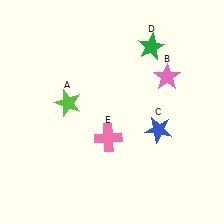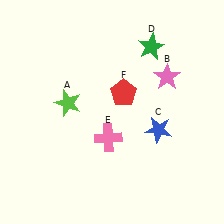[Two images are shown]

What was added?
A red pentagon (F) was added in Image 2.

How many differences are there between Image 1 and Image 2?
There is 1 difference between the two images.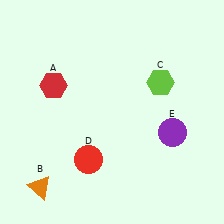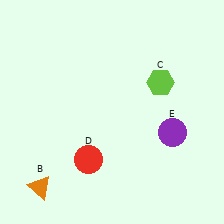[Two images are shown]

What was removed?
The red hexagon (A) was removed in Image 2.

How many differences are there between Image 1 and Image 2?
There is 1 difference between the two images.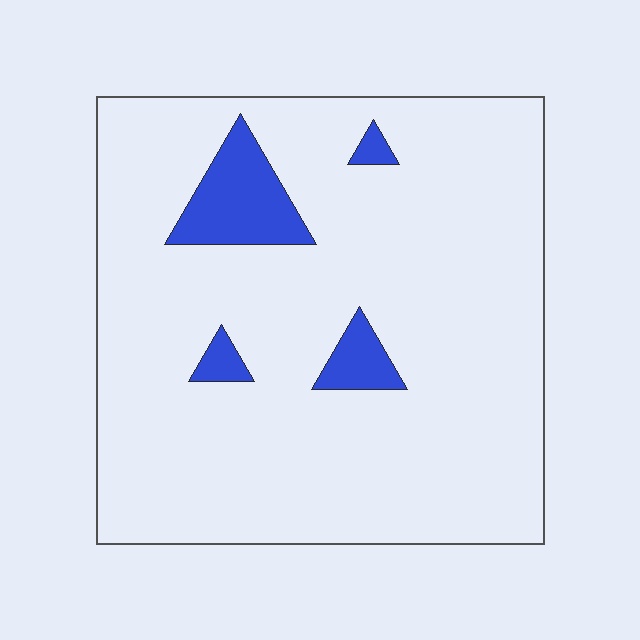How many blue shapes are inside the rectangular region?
4.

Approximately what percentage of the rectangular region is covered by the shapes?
Approximately 10%.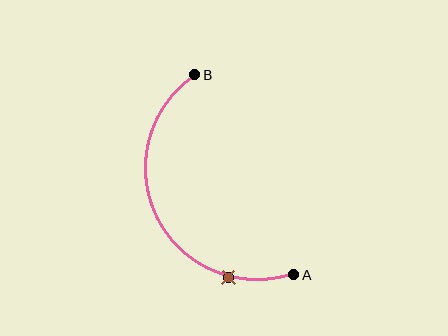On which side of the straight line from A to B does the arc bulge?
The arc bulges to the left of the straight line connecting A and B.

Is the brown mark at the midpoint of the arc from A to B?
No. The brown mark lies on the arc but is closer to endpoint A. The arc midpoint would be at the point on the curve equidistant along the arc from both A and B.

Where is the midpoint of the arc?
The arc midpoint is the point on the curve farthest from the straight line joining A and B. It sits to the left of that line.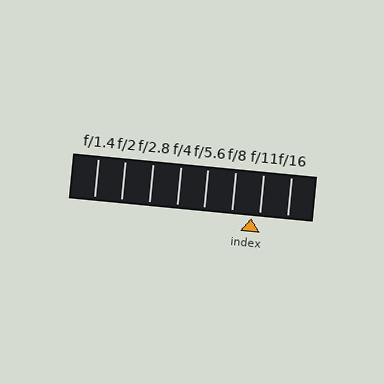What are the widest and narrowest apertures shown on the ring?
The widest aperture shown is f/1.4 and the narrowest is f/16.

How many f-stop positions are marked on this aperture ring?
There are 8 f-stop positions marked.